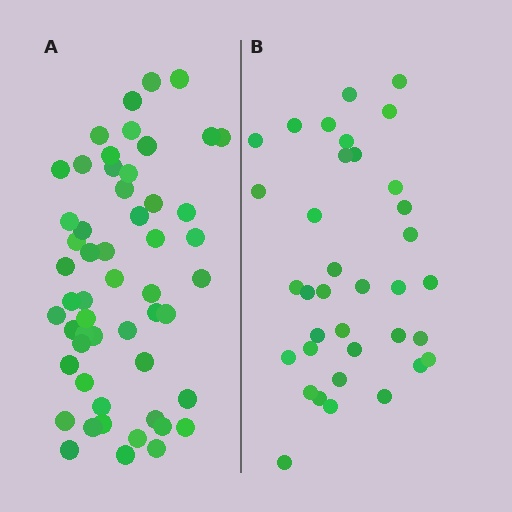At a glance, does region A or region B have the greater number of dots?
Region A (the left region) has more dots.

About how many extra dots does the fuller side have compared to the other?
Region A has approximately 20 more dots than region B.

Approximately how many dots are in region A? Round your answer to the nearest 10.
About 50 dots. (The exact count is 54, which rounds to 50.)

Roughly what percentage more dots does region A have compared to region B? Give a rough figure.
About 50% more.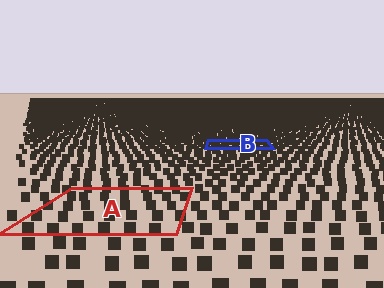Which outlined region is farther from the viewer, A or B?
Region B is farther from the viewer — the texture elements inside it appear smaller and more densely packed.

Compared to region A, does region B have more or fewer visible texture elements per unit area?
Region B has more texture elements per unit area — they are packed more densely because it is farther away.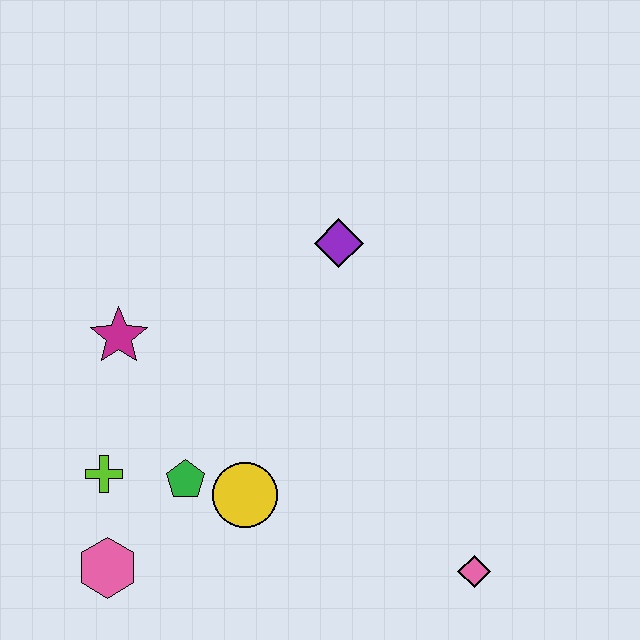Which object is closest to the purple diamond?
The magenta star is closest to the purple diamond.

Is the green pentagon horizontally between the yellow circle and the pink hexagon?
Yes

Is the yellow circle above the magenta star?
No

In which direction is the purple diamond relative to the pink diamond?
The purple diamond is above the pink diamond.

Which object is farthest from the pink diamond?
The magenta star is farthest from the pink diamond.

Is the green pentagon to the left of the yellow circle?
Yes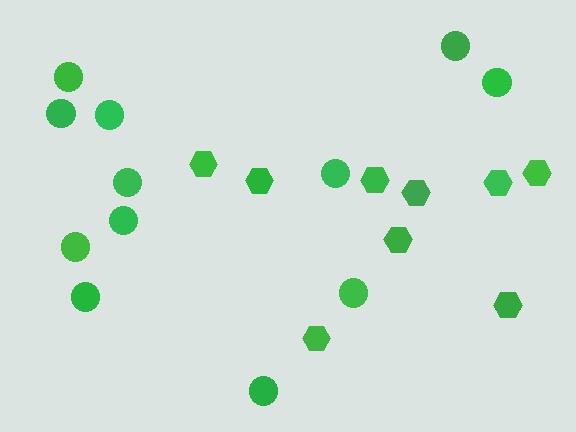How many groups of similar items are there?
There are 2 groups: one group of hexagons (9) and one group of circles (12).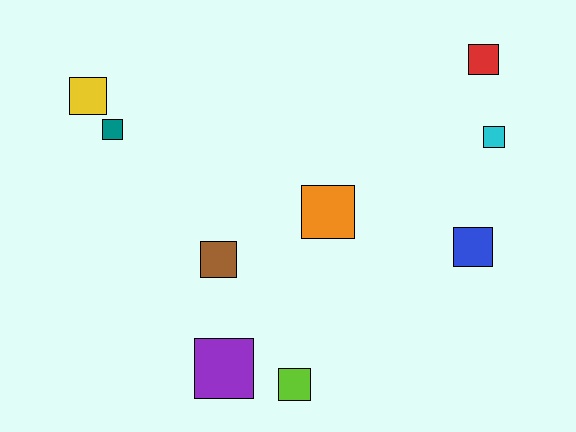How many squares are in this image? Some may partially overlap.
There are 9 squares.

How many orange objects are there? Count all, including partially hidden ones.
There is 1 orange object.